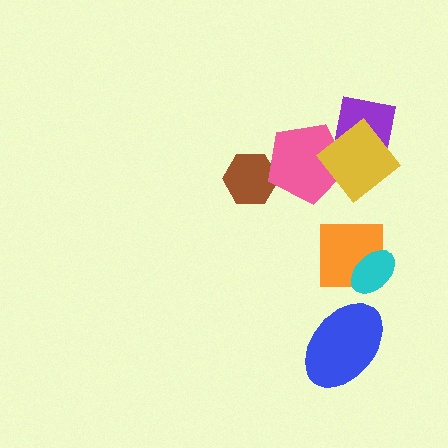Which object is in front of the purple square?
The yellow diamond is in front of the purple square.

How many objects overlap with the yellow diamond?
2 objects overlap with the yellow diamond.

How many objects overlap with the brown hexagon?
1 object overlaps with the brown hexagon.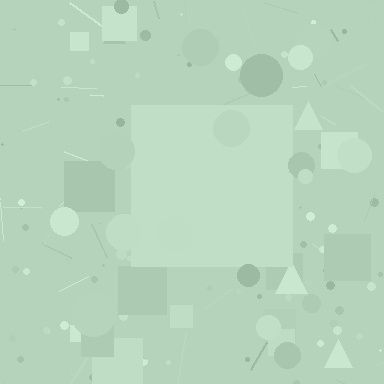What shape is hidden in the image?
A square is hidden in the image.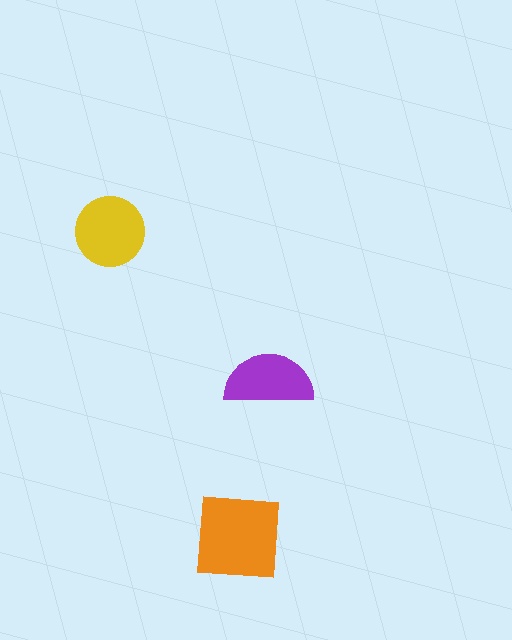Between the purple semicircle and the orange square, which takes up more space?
The orange square.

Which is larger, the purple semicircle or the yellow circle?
The yellow circle.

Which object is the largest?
The orange square.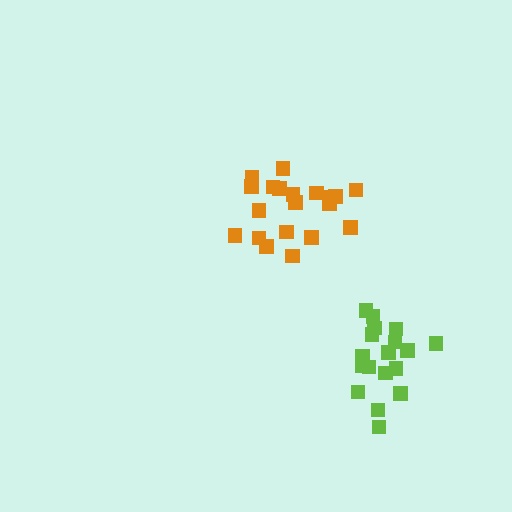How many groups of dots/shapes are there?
There are 2 groups.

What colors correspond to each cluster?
The clusters are colored: orange, lime.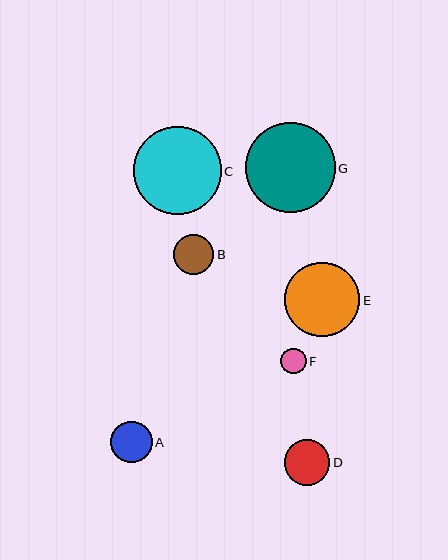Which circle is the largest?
Circle G is the largest with a size of approximately 90 pixels.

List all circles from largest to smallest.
From largest to smallest: G, C, E, D, A, B, F.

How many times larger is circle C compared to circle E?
Circle C is approximately 1.2 times the size of circle E.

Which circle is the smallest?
Circle F is the smallest with a size of approximately 25 pixels.